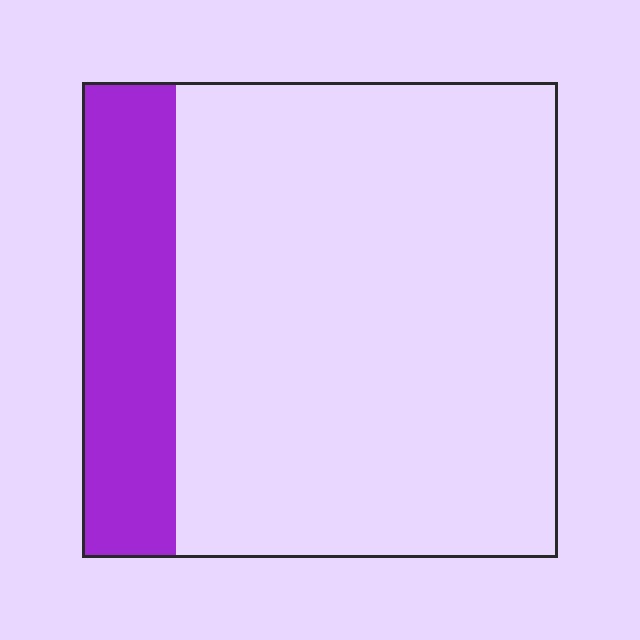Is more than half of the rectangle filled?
No.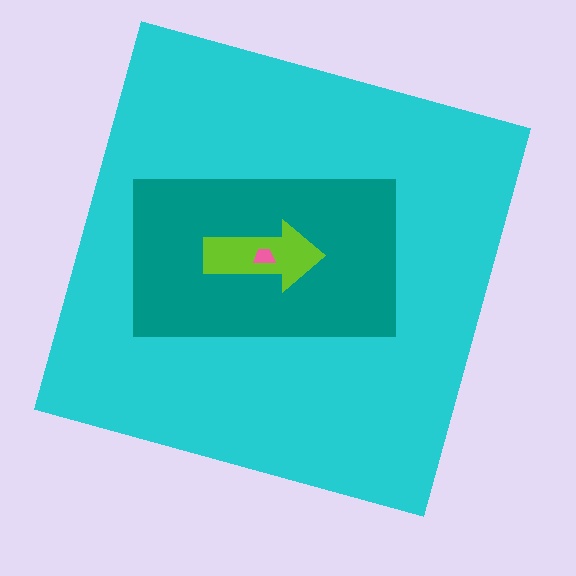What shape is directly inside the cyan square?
The teal rectangle.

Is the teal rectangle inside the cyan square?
Yes.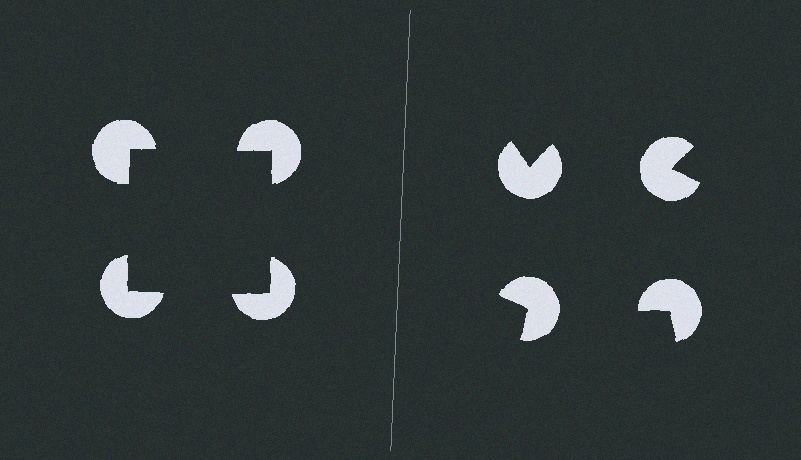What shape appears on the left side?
An illusory square.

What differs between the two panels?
The pac-man discs are positioned identically on both sides; only the wedge orientations differ. On the left they align to a square; on the right they are misaligned.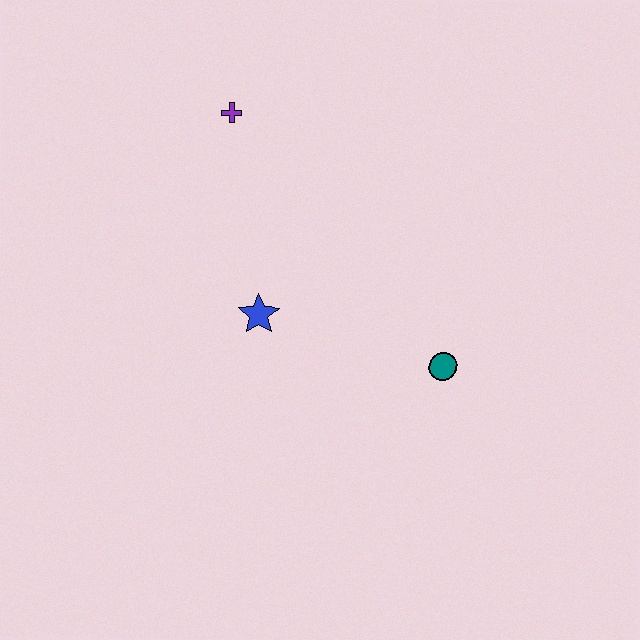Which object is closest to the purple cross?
The blue star is closest to the purple cross.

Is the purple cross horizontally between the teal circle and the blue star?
No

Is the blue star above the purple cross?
No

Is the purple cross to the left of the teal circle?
Yes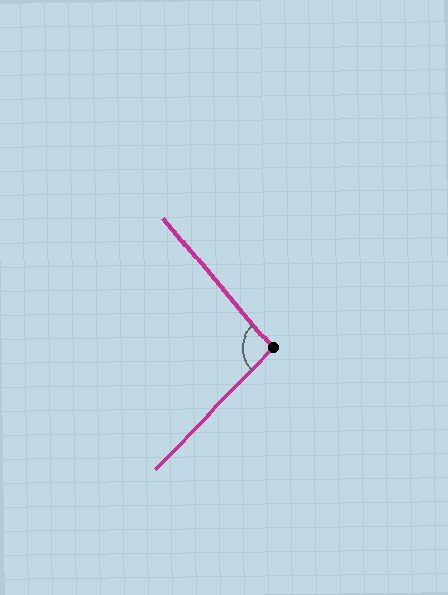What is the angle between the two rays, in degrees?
Approximately 95 degrees.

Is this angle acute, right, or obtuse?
It is obtuse.